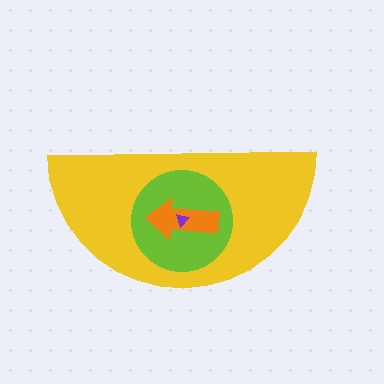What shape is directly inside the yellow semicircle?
The lime circle.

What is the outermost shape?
The yellow semicircle.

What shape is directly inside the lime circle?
The orange arrow.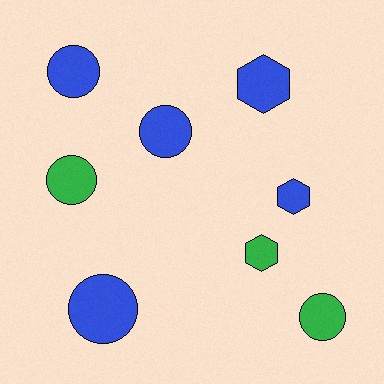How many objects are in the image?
There are 8 objects.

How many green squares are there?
There are no green squares.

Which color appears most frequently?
Blue, with 5 objects.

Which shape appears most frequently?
Circle, with 5 objects.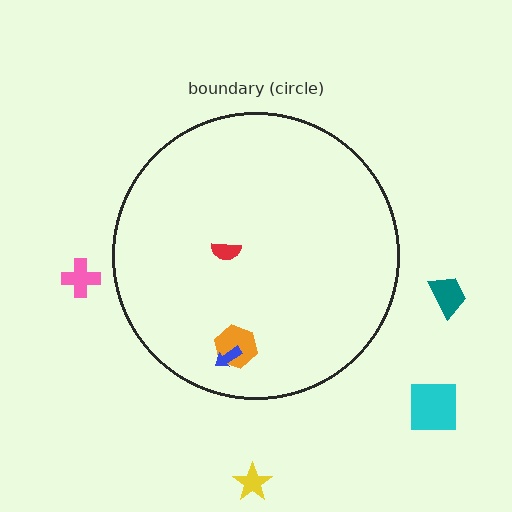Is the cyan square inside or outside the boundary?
Outside.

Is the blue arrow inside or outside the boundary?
Inside.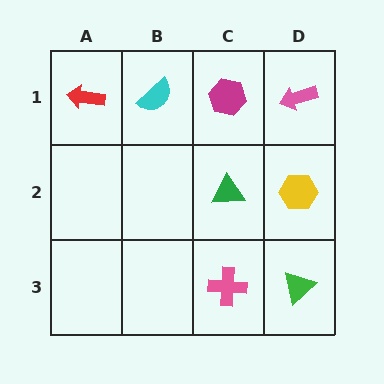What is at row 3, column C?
A pink cross.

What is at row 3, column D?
A green triangle.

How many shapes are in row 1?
4 shapes.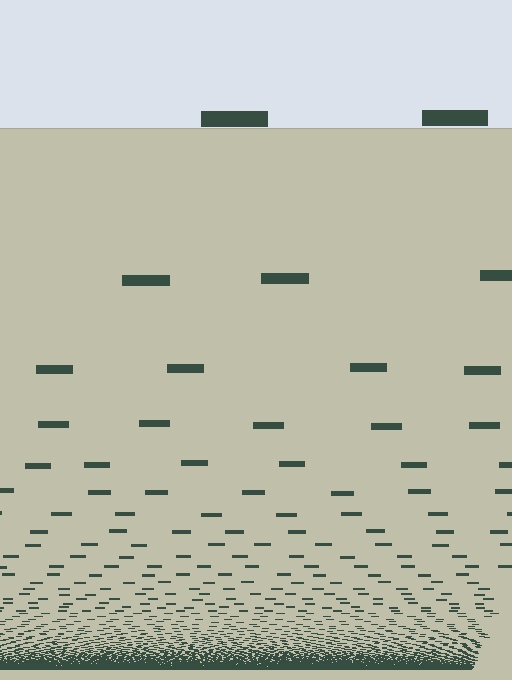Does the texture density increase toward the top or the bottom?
Density increases toward the bottom.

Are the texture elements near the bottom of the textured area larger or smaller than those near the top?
Smaller. The gradient is inverted — elements near the bottom are smaller and denser.